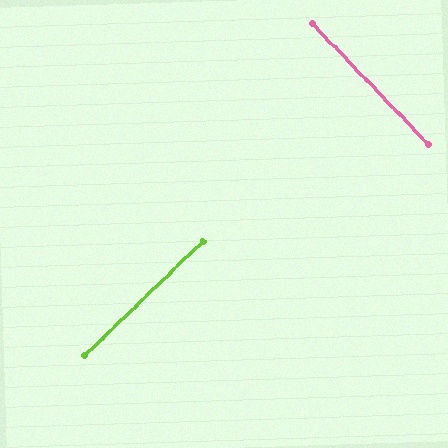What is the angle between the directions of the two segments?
Approximately 90 degrees.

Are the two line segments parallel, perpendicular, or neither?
Perpendicular — they meet at approximately 90°.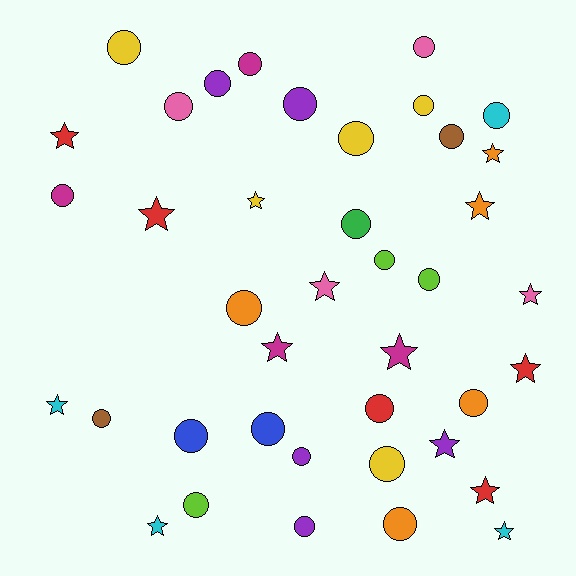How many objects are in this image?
There are 40 objects.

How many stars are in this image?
There are 15 stars.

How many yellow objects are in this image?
There are 5 yellow objects.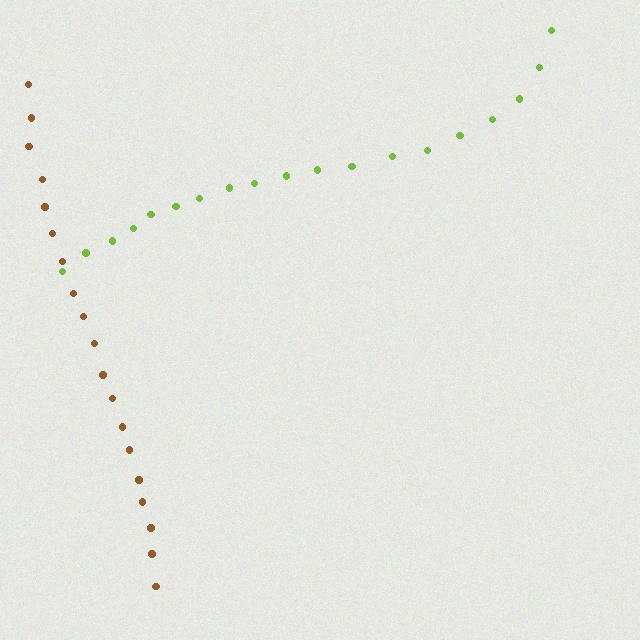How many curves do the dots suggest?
There are 2 distinct paths.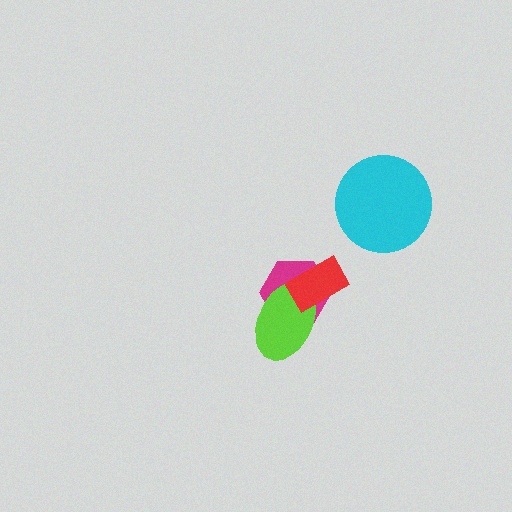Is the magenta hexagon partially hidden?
Yes, it is partially covered by another shape.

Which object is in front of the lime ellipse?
The red rectangle is in front of the lime ellipse.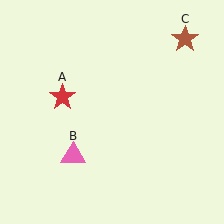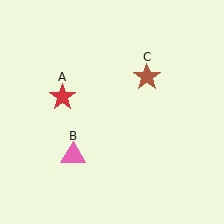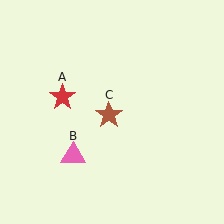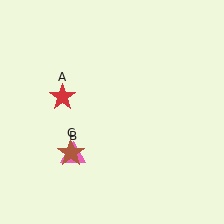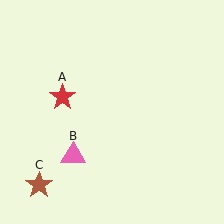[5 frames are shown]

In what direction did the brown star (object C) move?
The brown star (object C) moved down and to the left.